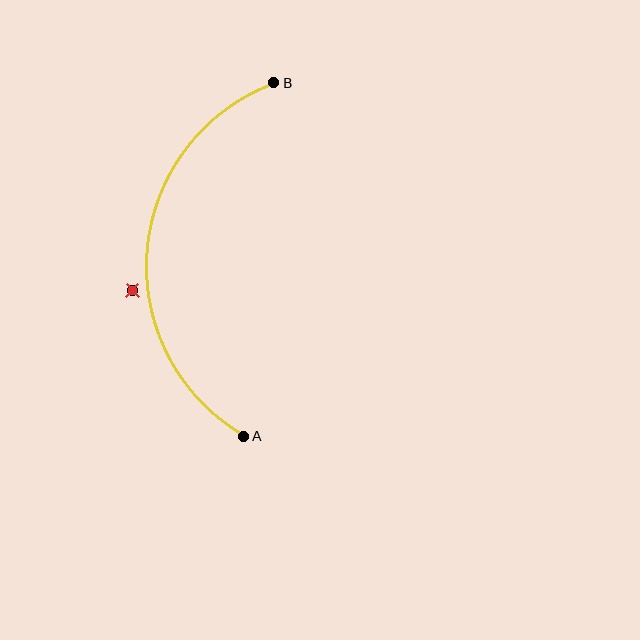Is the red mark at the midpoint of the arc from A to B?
No — the red mark does not lie on the arc at all. It sits slightly outside the curve.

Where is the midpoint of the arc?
The arc midpoint is the point on the curve farthest from the straight line joining A and B. It sits to the left of that line.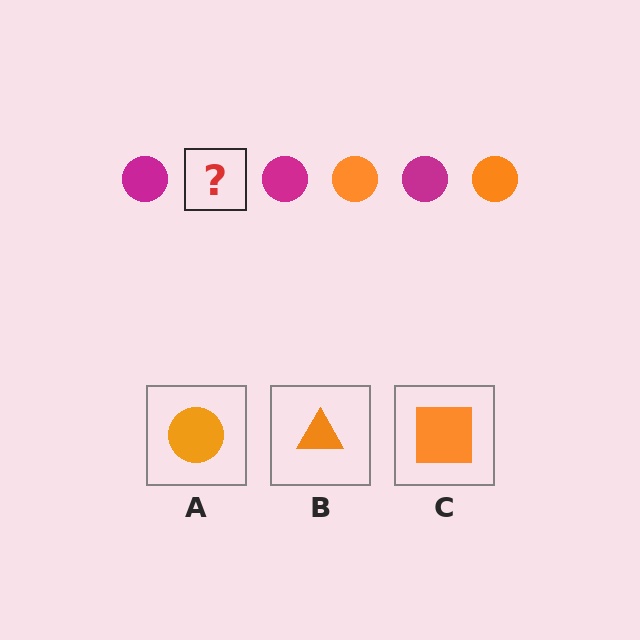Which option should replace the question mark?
Option A.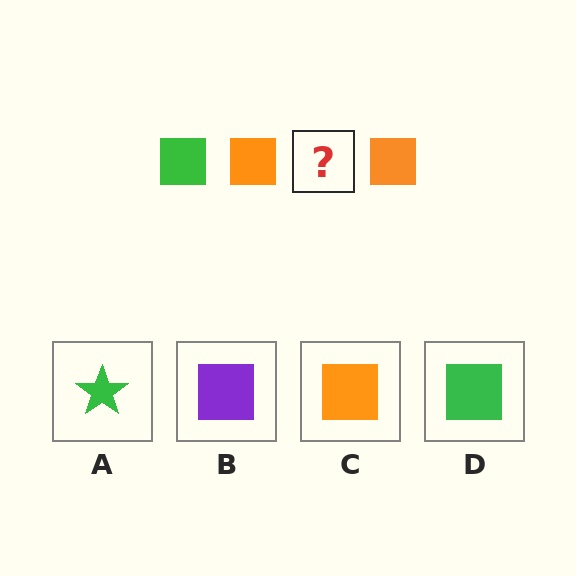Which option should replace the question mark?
Option D.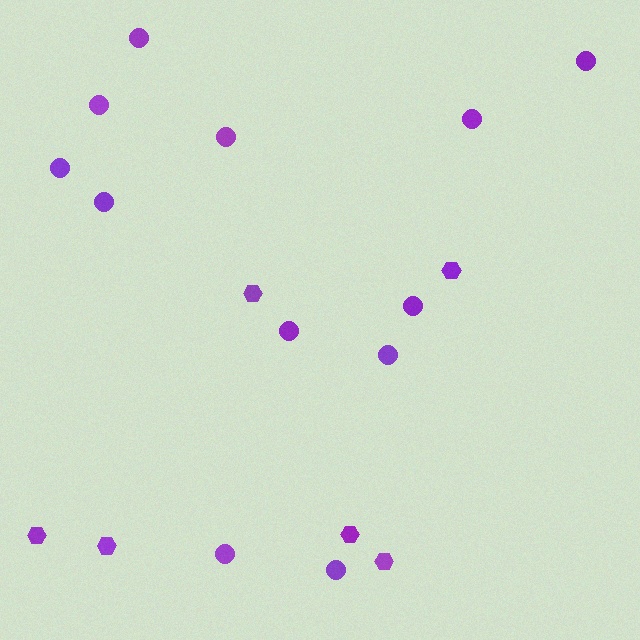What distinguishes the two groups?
There are 2 groups: one group of circles (12) and one group of hexagons (6).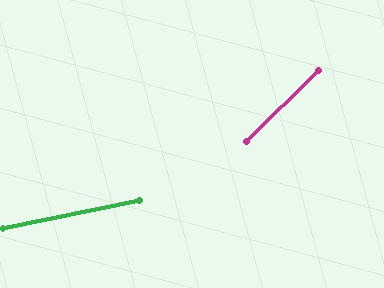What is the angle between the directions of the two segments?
Approximately 34 degrees.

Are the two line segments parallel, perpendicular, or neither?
Neither parallel nor perpendicular — they differ by about 34°.